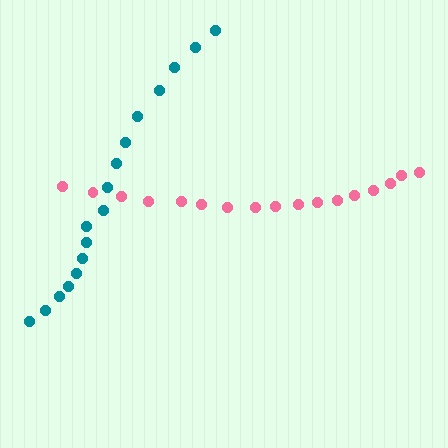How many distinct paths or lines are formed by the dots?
There are 2 distinct paths.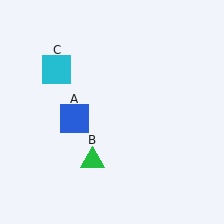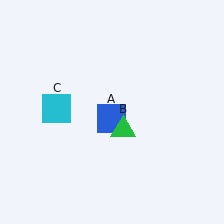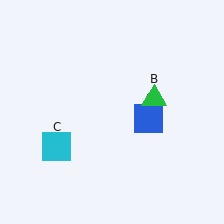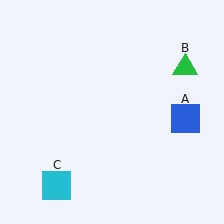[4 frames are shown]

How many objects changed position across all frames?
3 objects changed position: blue square (object A), green triangle (object B), cyan square (object C).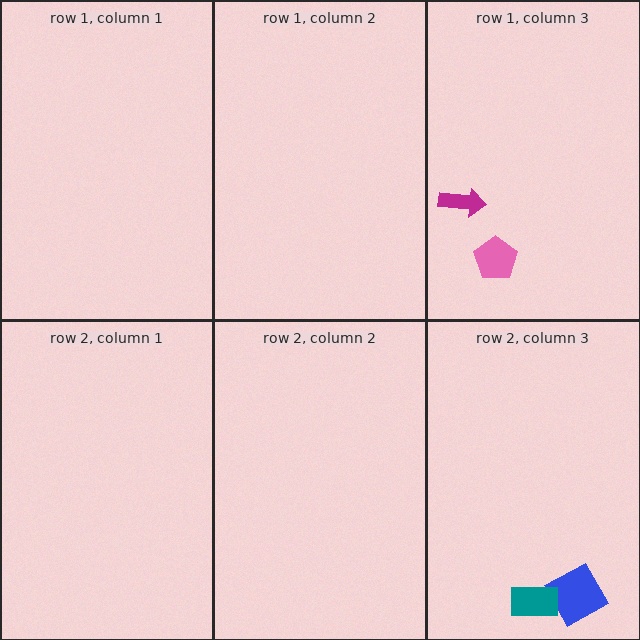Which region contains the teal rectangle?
The row 2, column 3 region.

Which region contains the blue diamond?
The row 2, column 3 region.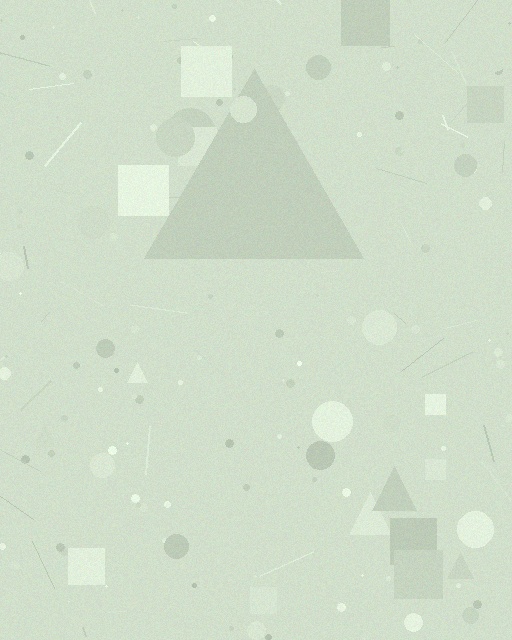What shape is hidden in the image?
A triangle is hidden in the image.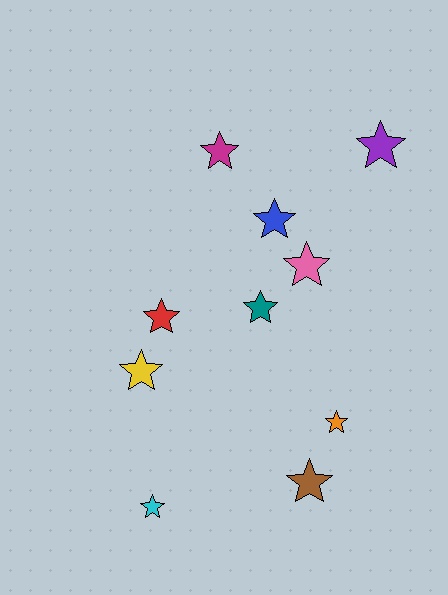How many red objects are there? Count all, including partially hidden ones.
There is 1 red object.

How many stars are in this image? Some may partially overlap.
There are 10 stars.